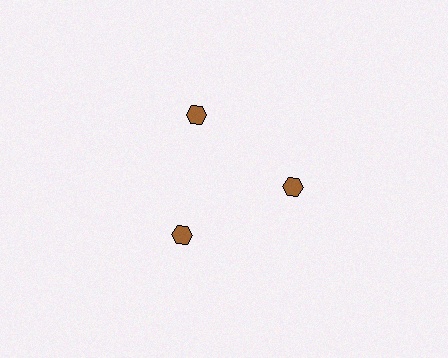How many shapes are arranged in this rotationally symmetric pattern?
There are 3 shapes, arranged in 3 groups of 1.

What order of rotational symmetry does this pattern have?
This pattern has 3-fold rotational symmetry.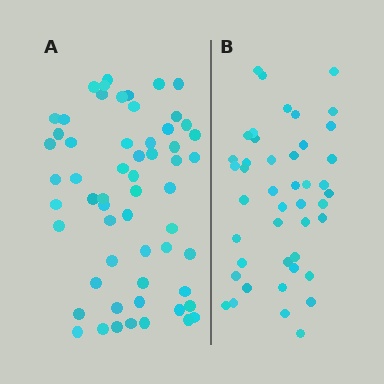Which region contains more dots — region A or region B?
Region A (the left region) has more dots.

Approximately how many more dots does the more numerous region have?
Region A has approximately 15 more dots than region B.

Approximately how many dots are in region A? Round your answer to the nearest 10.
About 60 dots. (The exact count is 58, which rounds to 60.)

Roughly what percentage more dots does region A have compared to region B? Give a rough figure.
About 30% more.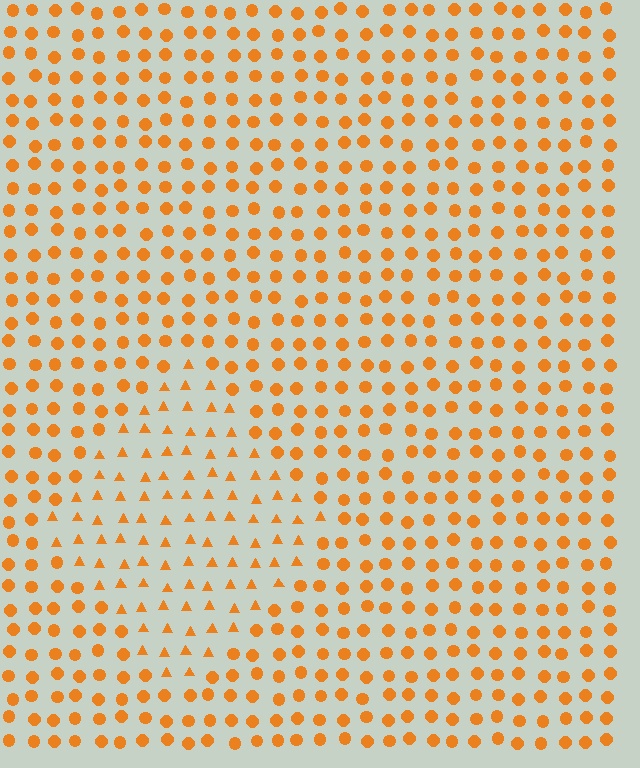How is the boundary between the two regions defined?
The boundary is defined by a change in element shape: triangles inside vs. circles outside. All elements share the same color and spacing.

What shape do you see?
I see a diamond.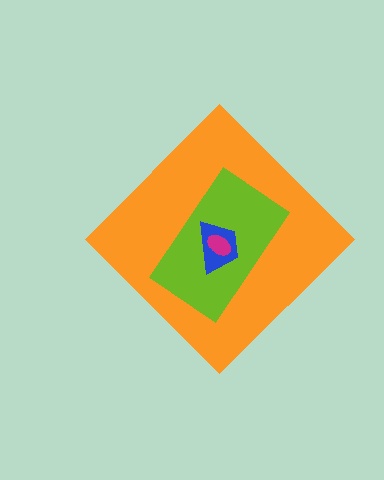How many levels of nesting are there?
4.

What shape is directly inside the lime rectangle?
The blue trapezoid.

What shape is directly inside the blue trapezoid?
The magenta ellipse.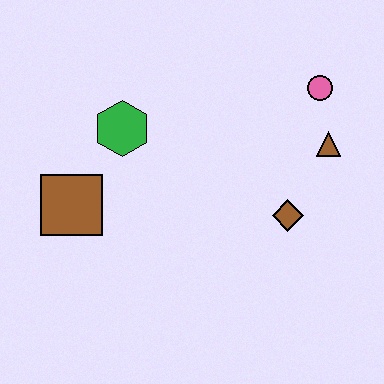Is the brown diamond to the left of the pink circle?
Yes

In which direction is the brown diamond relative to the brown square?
The brown diamond is to the right of the brown square.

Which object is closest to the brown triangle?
The pink circle is closest to the brown triangle.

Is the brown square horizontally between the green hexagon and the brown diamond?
No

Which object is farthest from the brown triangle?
The brown square is farthest from the brown triangle.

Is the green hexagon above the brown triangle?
Yes